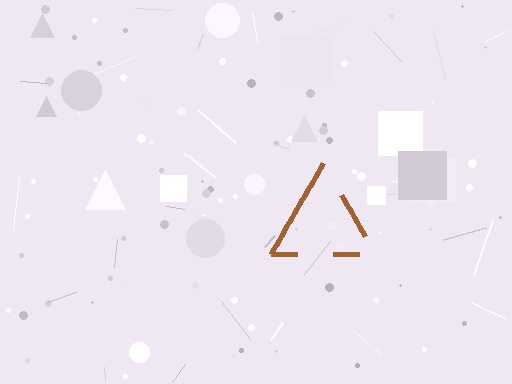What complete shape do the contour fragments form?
The contour fragments form a triangle.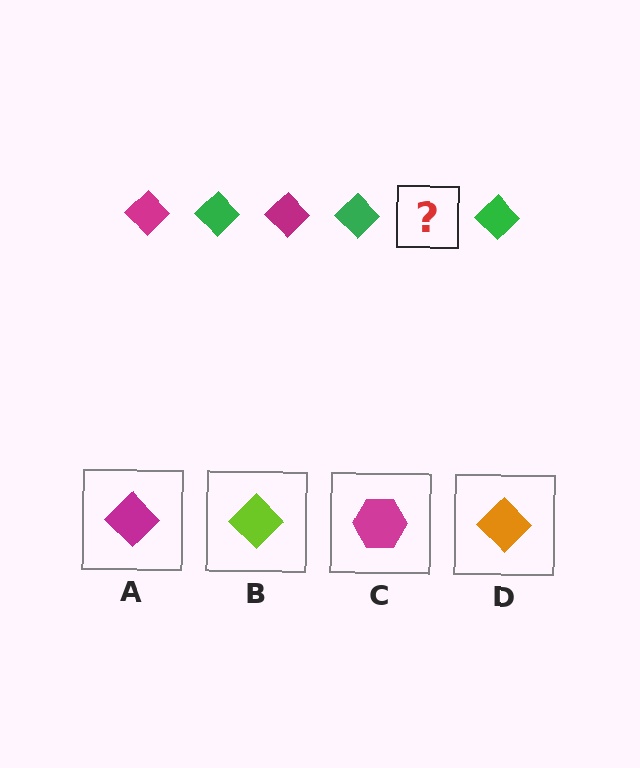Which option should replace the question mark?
Option A.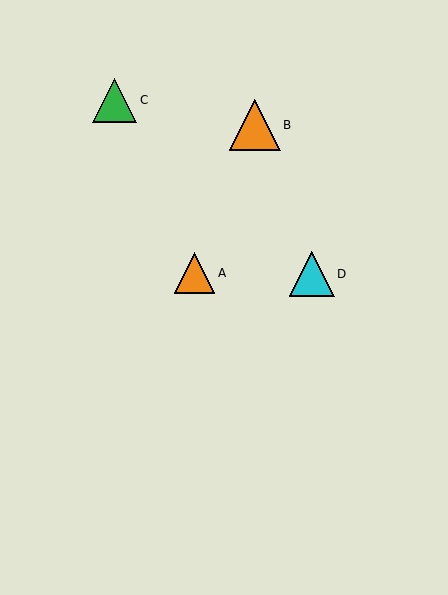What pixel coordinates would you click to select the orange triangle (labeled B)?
Click at (255, 125) to select the orange triangle B.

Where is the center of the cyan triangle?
The center of the cyan triangle is at (312, 274).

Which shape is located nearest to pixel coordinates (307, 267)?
The cyan triangle (labeled D) at (312, 274) is nearest to that location.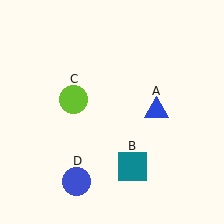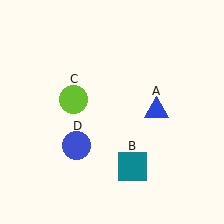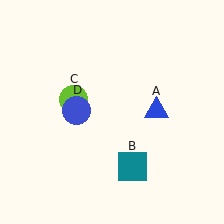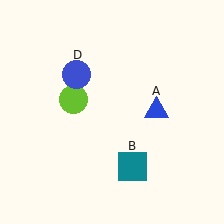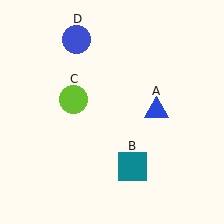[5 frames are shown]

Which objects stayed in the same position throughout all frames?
Blue triangle (object A) and teal square (object B) and lime circle (object C) remained stationary.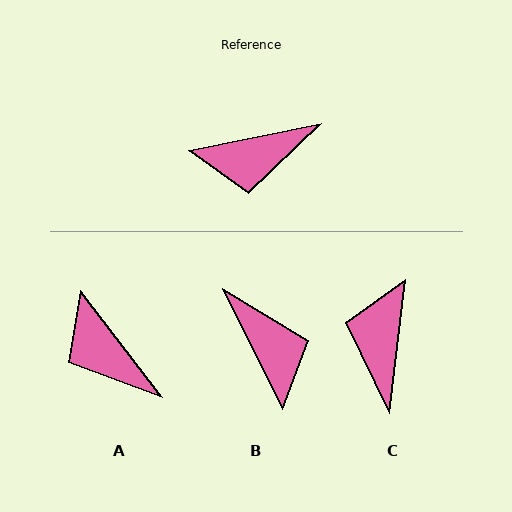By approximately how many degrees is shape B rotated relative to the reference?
Approximately 105 degrees counter-clockwise.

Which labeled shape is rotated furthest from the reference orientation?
C, about 109 degrees away.